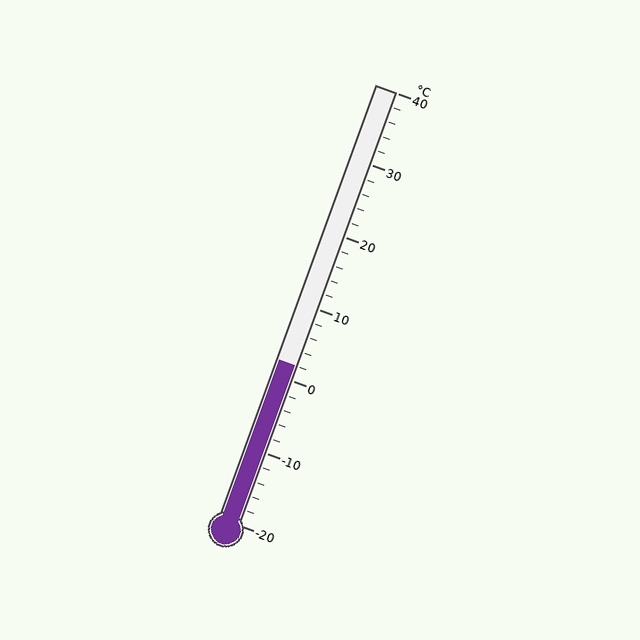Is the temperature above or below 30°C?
The temperature is below 30°C.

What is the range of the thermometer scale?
The thermometer scale ranges from -20°C to 40°C.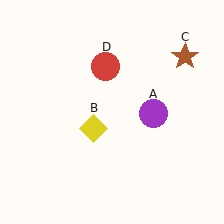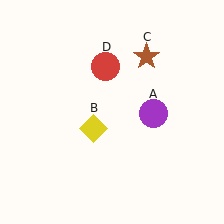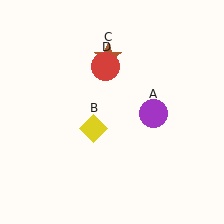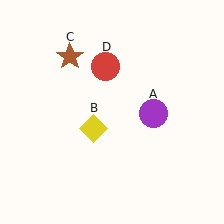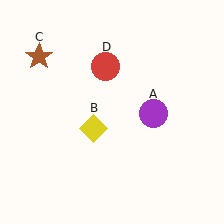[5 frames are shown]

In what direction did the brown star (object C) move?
The brown star (object C) moved left.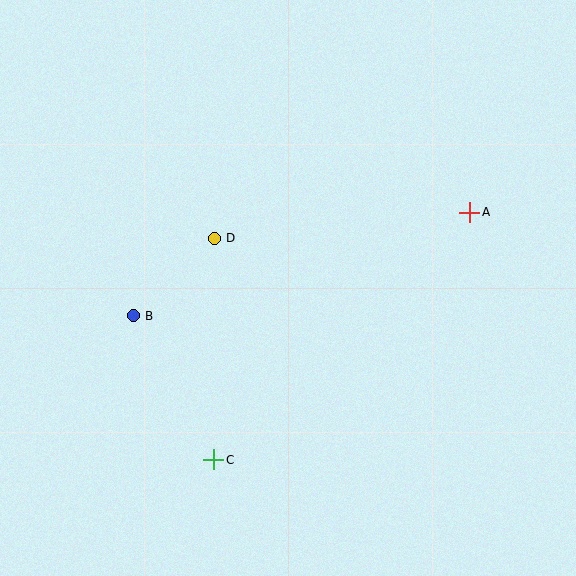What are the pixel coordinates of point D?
Point D is at (214, 238).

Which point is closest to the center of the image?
Point D at (214, 238) is closest to the center.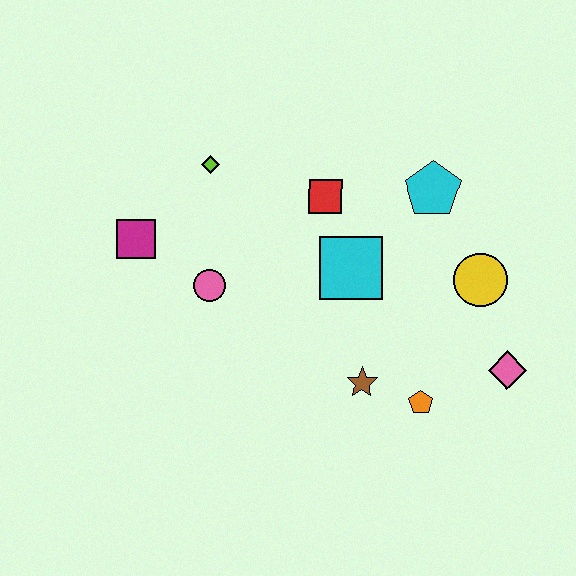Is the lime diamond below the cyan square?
No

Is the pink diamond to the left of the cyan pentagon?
No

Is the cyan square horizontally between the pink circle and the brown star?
Yes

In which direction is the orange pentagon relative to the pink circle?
The orange pentagon is to the right of the pink circle.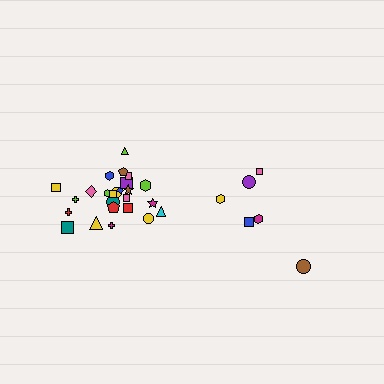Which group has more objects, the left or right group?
The left group.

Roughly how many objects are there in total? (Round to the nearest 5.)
Roughly 30 objects in total.